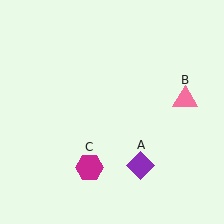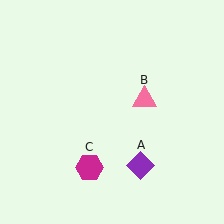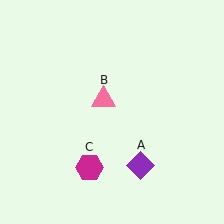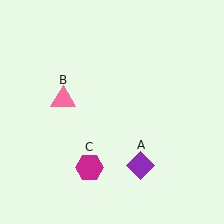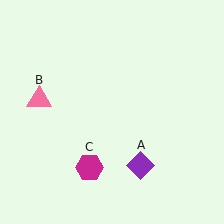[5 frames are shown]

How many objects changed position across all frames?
1 object changed position: pink triangle (object B).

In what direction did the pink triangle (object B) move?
The pink triangle (object B) moved left.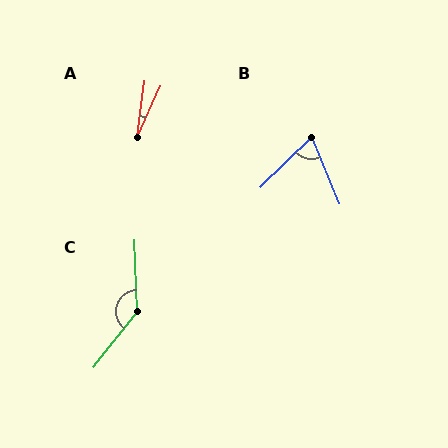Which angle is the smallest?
A, at approximately 17 degrees.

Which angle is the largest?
C, at approximately 140 degrees.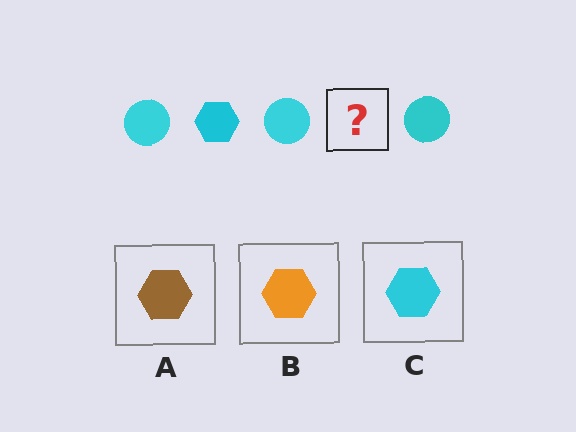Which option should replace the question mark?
Option C.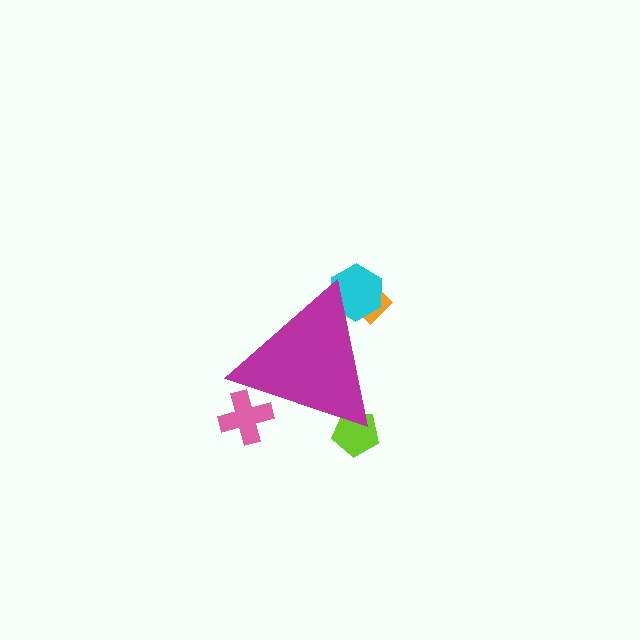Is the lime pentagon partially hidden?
Yes, the lime pentagon is partially hidden behind the magenta triangle.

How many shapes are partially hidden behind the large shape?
4 shapes are partially hidden.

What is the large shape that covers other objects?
A magenta triangle.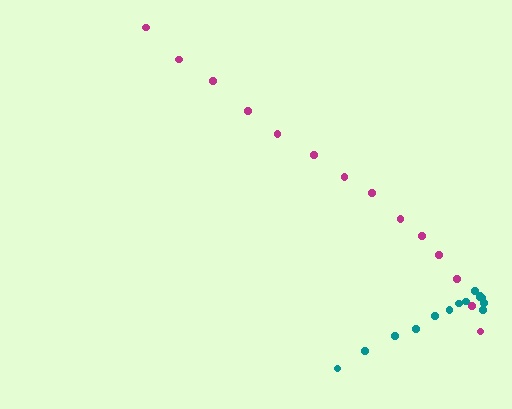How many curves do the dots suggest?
There are 2 distinct paths.